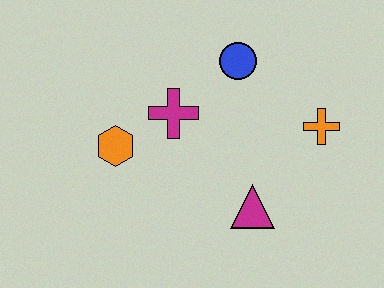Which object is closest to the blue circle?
The magenta cross is closest to the blue circle.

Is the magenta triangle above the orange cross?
No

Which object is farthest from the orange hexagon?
The orange cross is farthest from the orange hexagon.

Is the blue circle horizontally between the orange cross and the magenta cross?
Yes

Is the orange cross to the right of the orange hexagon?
Yes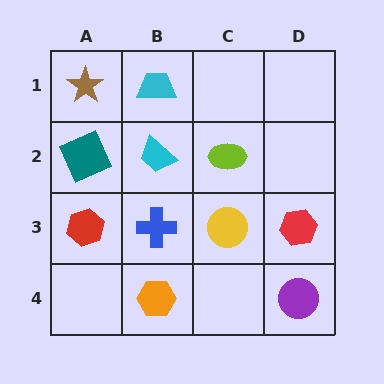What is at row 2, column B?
A cyan trapezoid.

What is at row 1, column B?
A cyan trapezoid.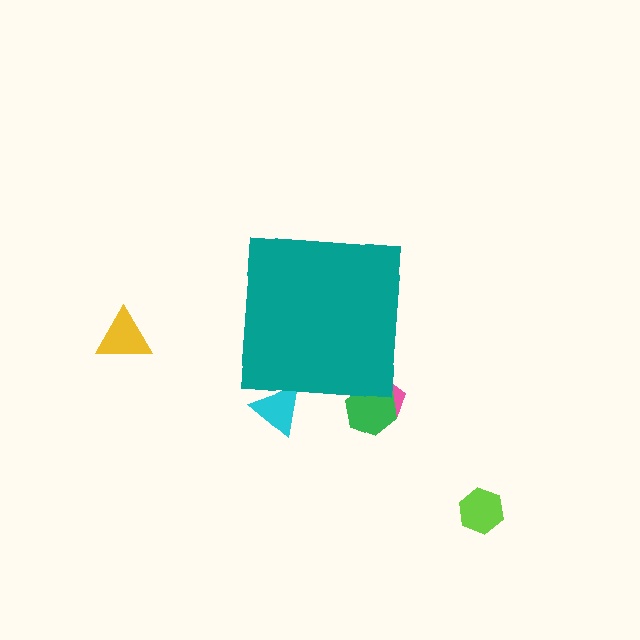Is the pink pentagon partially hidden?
Yes, the pink pentagon is partially hidden behind the teal square.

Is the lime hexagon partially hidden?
No, the lime hexagon is fully visible.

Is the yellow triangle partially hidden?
No, the yellow triangle is fully visible.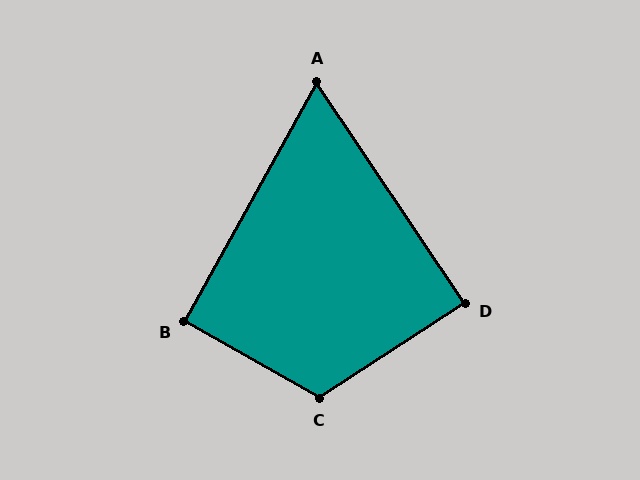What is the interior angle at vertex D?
Approximately 89 degrees (approximately right).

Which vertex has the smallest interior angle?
A, at approximately 63 degrees.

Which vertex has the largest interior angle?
C, at approximately 117 degrees.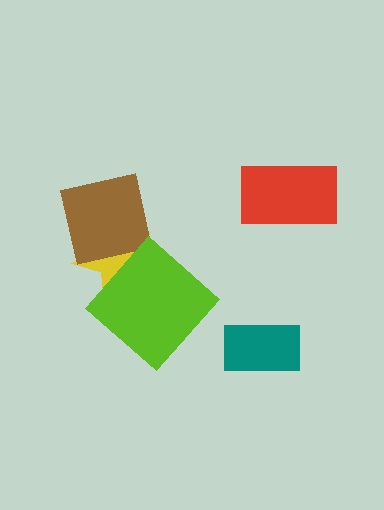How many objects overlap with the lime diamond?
1 object overlaps with the lime diamond.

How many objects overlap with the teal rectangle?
0 objects overlap with the teal rectangle.